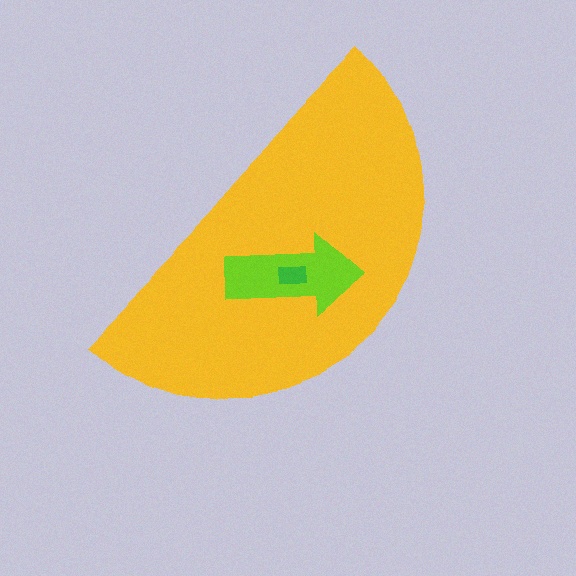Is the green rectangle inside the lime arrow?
Yes.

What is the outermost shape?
The yellow semicircle.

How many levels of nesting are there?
3.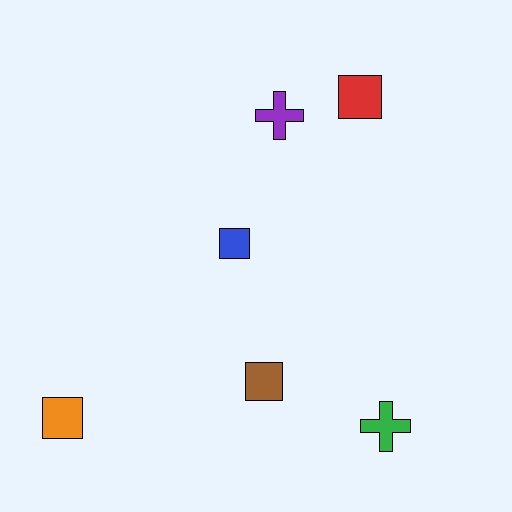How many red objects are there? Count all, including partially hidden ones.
There is 1 red object.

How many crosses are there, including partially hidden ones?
There are 2 crosses.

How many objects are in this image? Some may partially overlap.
There are 6 objects.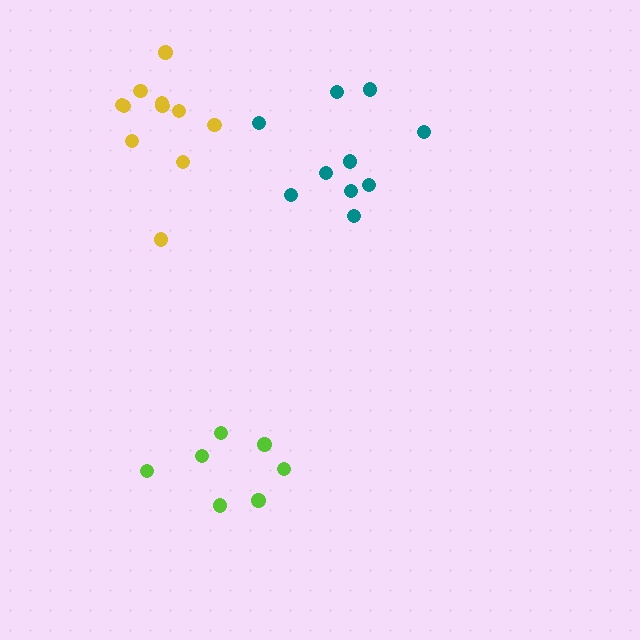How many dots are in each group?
Group 1: 7 dots, Group 2: 10 dots, Group 3: 11 dots (28 total).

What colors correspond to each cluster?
The clusters are colored: lime, teal, yellow.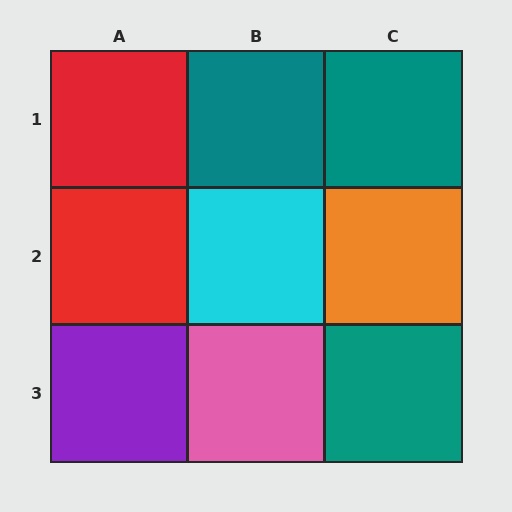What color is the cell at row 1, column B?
Teal.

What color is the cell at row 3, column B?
Pink.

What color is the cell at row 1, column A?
Red.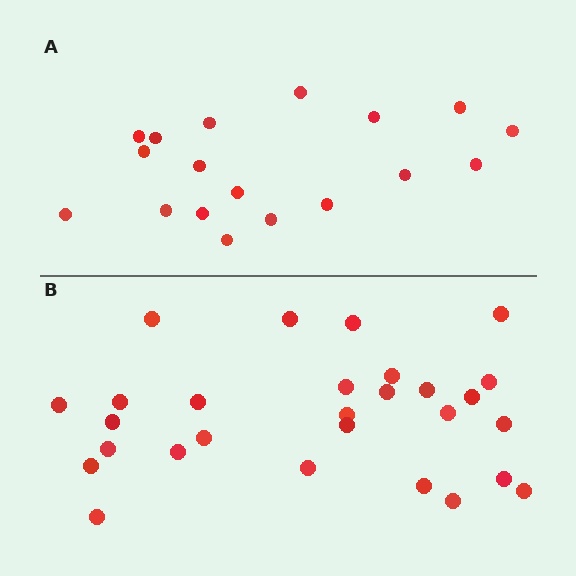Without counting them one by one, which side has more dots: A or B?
Region B (the bottom region) has more dots.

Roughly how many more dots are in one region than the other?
Region B has roughly 10 or so more dots than region A.